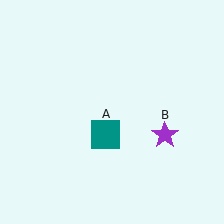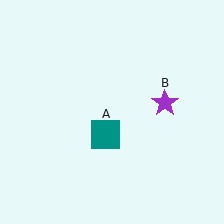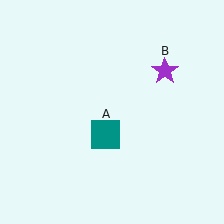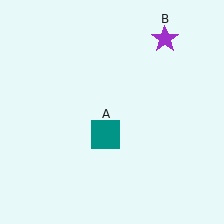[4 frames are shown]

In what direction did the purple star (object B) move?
The purple star (object B) moved up.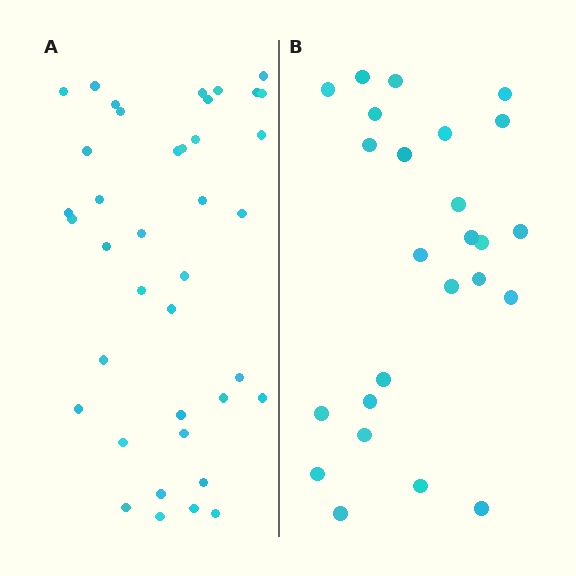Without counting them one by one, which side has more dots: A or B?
Region A (the left region) has more dots.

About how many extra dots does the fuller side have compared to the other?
Region A has approximately 15 more dots than region B.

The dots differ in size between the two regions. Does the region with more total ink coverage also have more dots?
No. Region B has more total ink coverage because its dots are larger, but region A actually contains more individual dots. Total area can be misleading — the number of items is what matters here.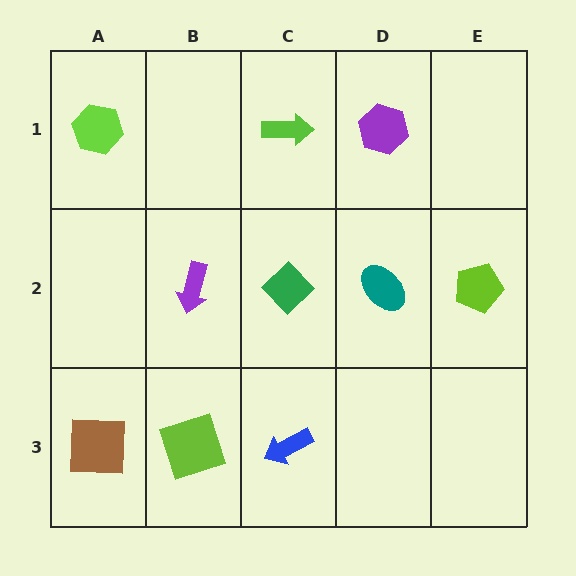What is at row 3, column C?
A blue arrow.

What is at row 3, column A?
A brown square.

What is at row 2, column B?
A purple arrow.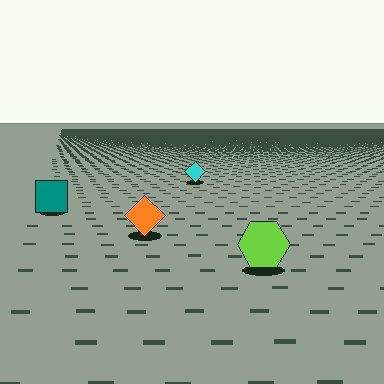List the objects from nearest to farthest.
From nearest to farthest: the lime hexagon, the orange diamond, the teal square, the cyan diamond.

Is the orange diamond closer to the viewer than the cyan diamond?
Yes. The orange diamond is closer — you can tell from the texture gradient: the ground texture is coarser near it.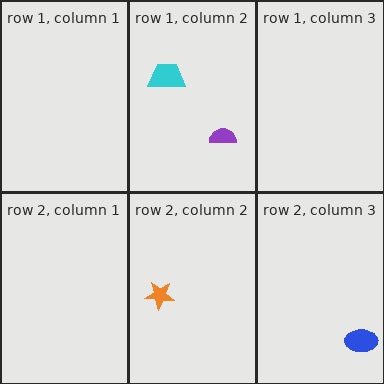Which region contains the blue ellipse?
The row 2, column 3 region.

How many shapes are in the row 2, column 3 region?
1.